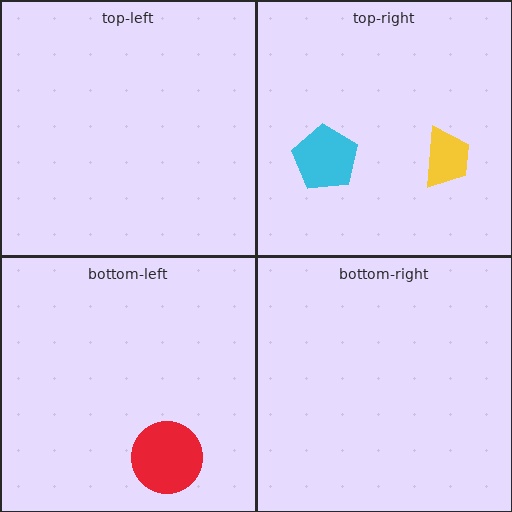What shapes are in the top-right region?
The cyan pentagon, the yellow trapezoid.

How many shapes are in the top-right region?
2.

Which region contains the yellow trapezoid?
The top-right region.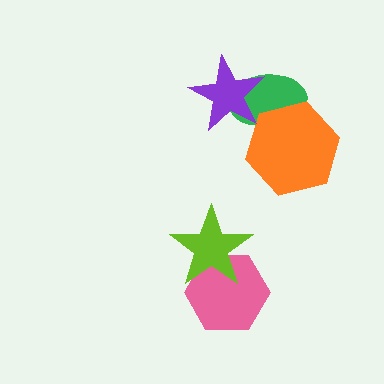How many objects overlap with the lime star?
1 object overlaps with the lime star.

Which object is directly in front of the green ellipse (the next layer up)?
The orange hexagon is directly in front of the green ellipse.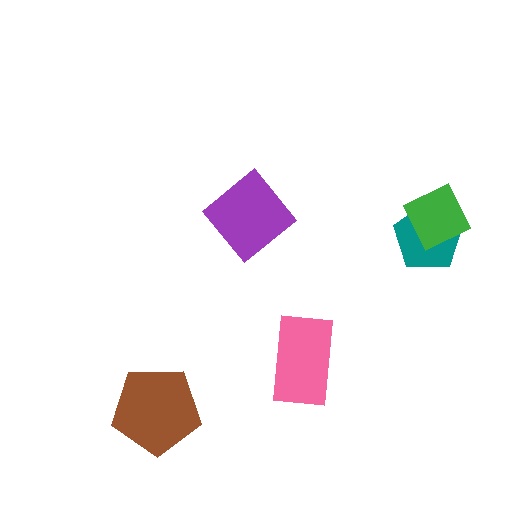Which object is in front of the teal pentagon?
The green diamond is in front of the teal pentagon.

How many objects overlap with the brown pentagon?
0 objects overlap with the brown pentagon.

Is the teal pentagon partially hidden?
Yes, it is partially covered by another shape.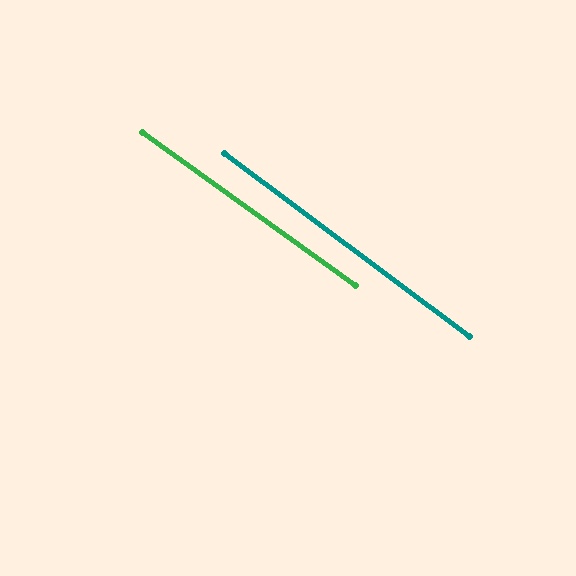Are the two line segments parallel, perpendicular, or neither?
Parallel — their directions differ by only 1.0°.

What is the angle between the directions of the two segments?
Approximately 1 degree.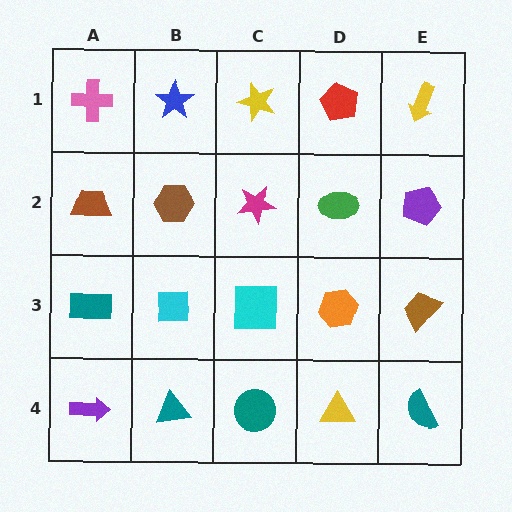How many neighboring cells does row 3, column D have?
4.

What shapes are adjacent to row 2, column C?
A yellow star (row 1, column C), a cyan square (row 3, column C), a brown hexagon (row 2, column B), a green ellipse (row 2, column D).